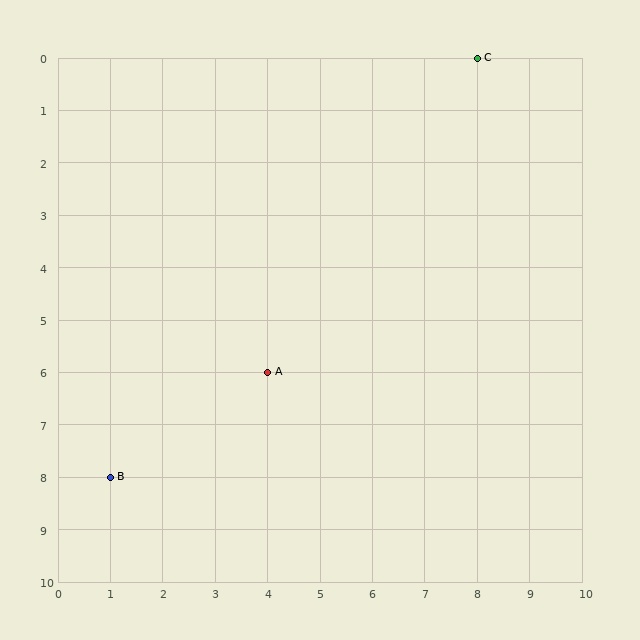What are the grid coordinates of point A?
Point A is at grid coordinates (4, 6).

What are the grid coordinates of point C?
Point C is at grid coordinates (8, 0).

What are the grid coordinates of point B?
Point B is at grid coordinates (1, 8).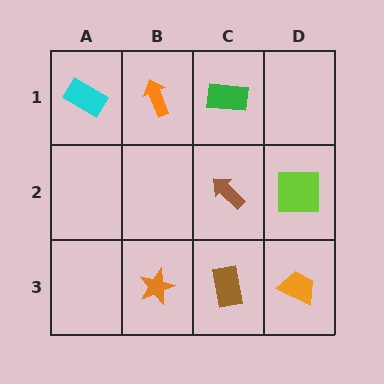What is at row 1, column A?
A cyan rectangle.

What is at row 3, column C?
A brown rectangle.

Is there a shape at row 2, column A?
No, that cell is empty.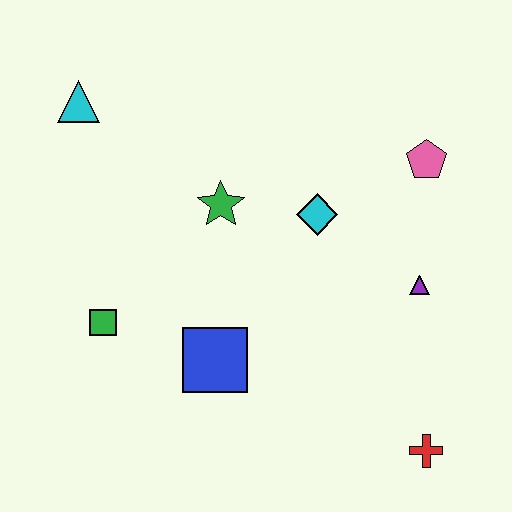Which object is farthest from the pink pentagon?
The green square is farthest from the pink pentagon.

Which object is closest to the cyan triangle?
The green star is closest to the cyan triangle.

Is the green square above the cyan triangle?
No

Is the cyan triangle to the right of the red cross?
No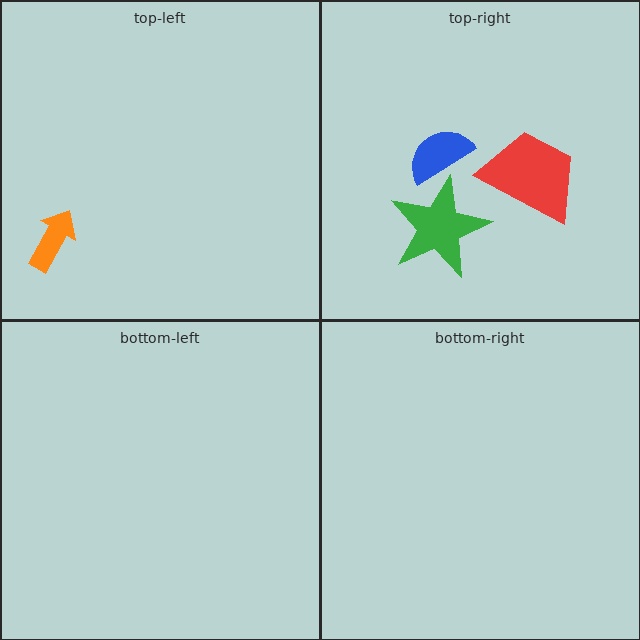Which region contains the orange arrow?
The top-left region.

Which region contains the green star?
The top-right region.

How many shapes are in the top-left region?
1.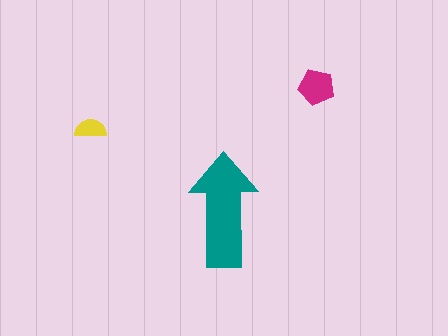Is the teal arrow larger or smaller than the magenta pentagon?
Larger.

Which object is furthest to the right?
The magenta pentagon is rightmost.